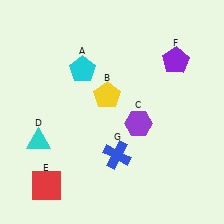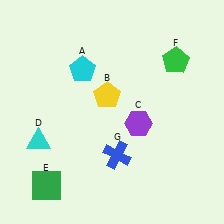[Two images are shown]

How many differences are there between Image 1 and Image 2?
There are 2 differences between the two images.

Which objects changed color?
E changed from red to green. F changed from purple to green.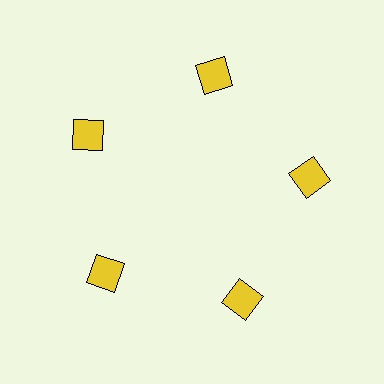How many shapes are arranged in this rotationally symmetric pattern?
There are 5 shapes, arranged in 5 groups of 1.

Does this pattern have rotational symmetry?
Yes, this pattern has 5-fold rotational symmetry. It looks the same after rotating 72 degrees around the center.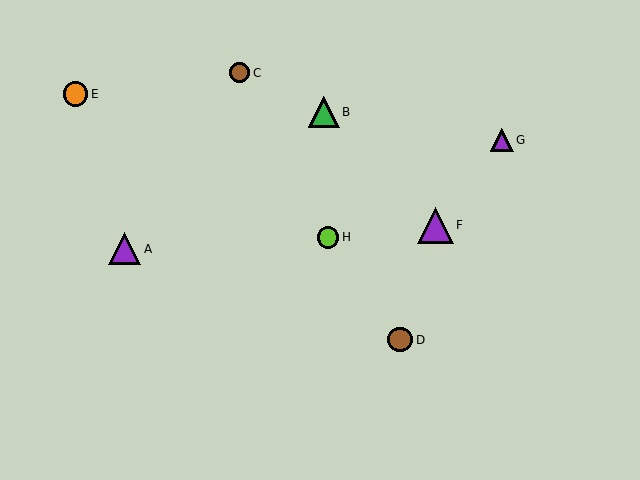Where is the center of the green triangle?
The center of the green triangle is at (324, 112).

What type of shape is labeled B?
Shape B is a green triangle.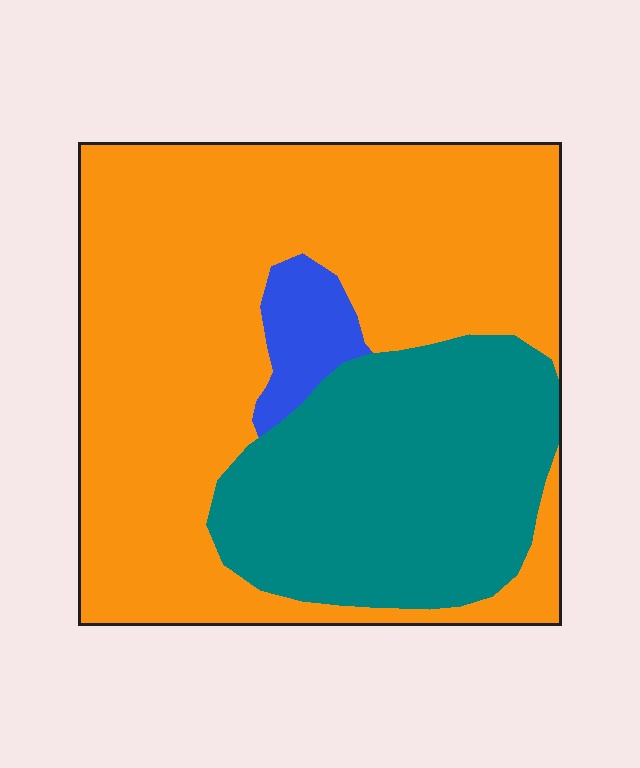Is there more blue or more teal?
Teal.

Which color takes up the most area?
Orange, at roughly 65%.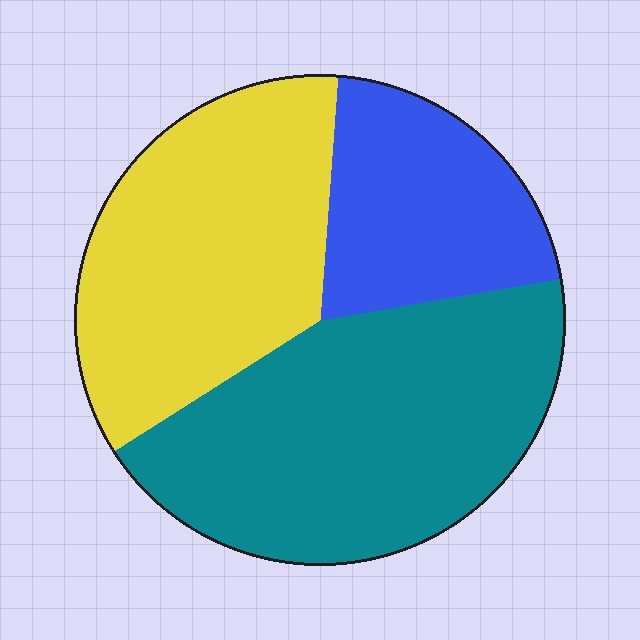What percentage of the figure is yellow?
Yellow covers 35% of the figure.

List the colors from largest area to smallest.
From largest to smallest: teal, yellow, blue.